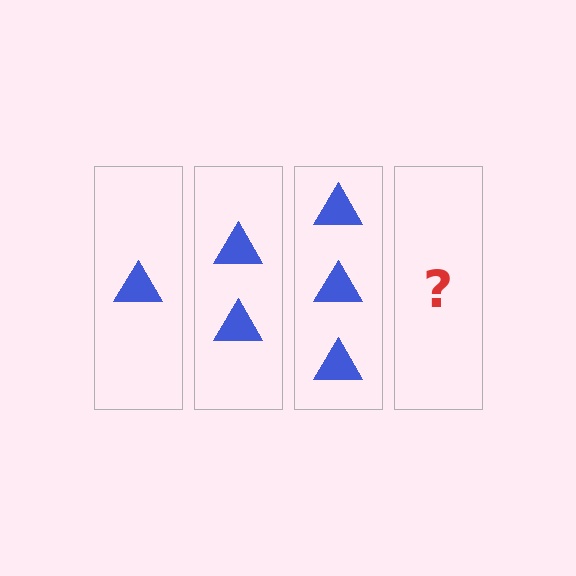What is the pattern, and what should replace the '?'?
The pattern is that each step adds one more triangle. The '?' should be 4 triangles.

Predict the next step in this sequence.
The next step is 4 triangles.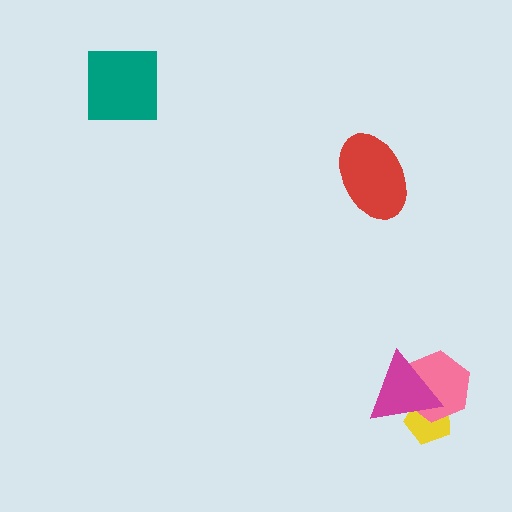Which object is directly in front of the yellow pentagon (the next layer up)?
The pink hexagon is directly in front of the yellow pentagon.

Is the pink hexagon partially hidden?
Yes, it is partially covered by another shape.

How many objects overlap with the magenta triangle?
2 objects overlap with the magenta triangle.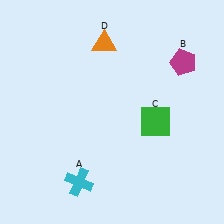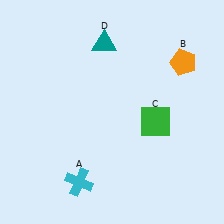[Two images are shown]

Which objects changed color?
B changed from magenta to orange. D changed from orange to teal.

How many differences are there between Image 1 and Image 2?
There are 2 differences between the two images.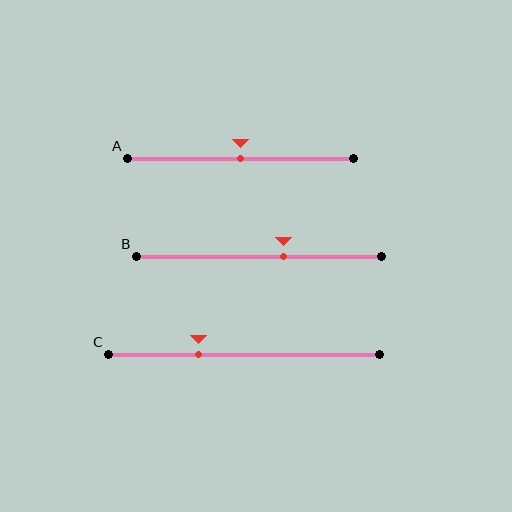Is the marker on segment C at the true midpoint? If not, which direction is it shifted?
No, the marker on segment C is shifted to the left by about 17% of the segment length.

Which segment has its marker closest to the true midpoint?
Segment A has its marker closest to the true midpoint.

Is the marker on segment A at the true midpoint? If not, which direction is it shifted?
Yes, the marker on segment A is at the true midpoint.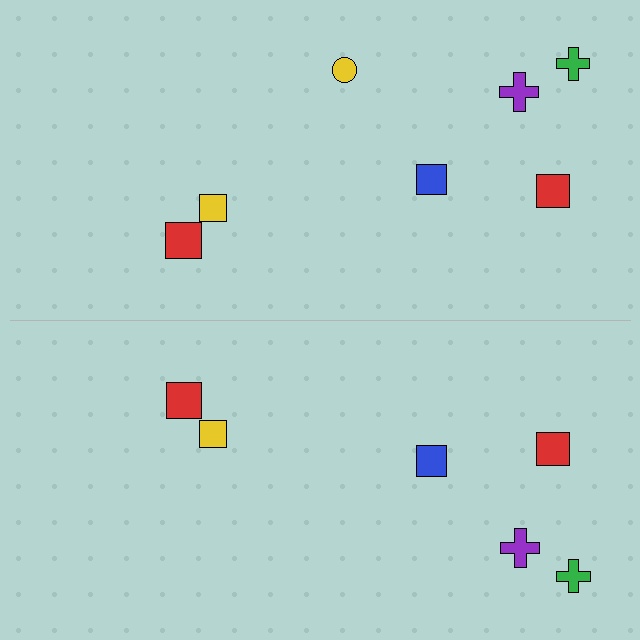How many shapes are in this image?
There are 13 shapes in this image.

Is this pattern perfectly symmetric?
No, the pattern is not perfectly symmetric. A yellow circle is missing from the bottom side.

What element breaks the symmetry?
A yellow circle is missing from the bottom side.